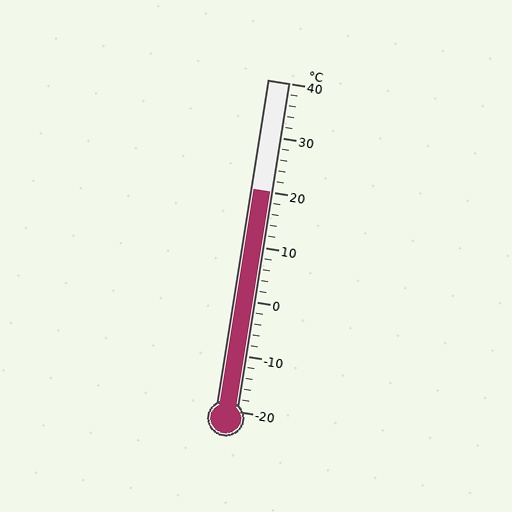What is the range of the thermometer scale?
The thermometer scale ranges from -20°C to 40°C.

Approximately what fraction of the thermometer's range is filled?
The thermometer is filled to approximately 65% of its range.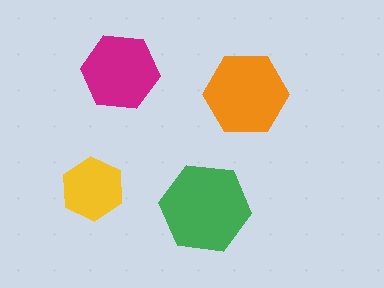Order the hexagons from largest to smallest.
the green one, the orange one, the magenta one, the yellow one.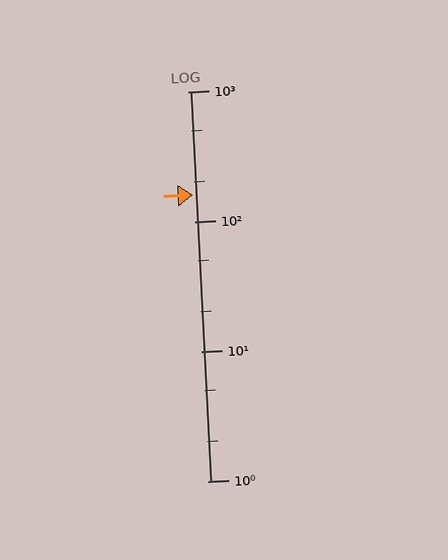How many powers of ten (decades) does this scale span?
The scale spans 3 decades, from 1 to 1000.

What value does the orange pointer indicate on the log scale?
The pointer indicates approximately 160.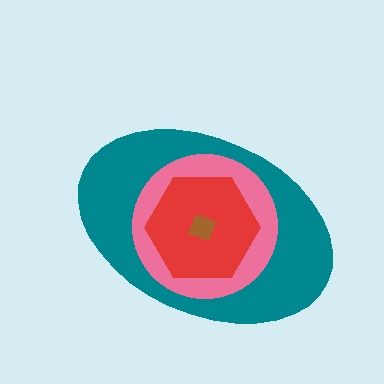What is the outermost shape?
The teal ellipse.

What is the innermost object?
The brown diamond.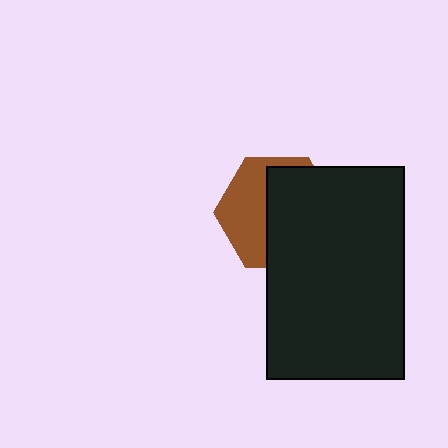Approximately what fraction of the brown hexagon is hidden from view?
Roughly 58% of the brown hexagon is hidden behind the black rectangle.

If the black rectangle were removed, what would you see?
You would see the complete brown hexagon.